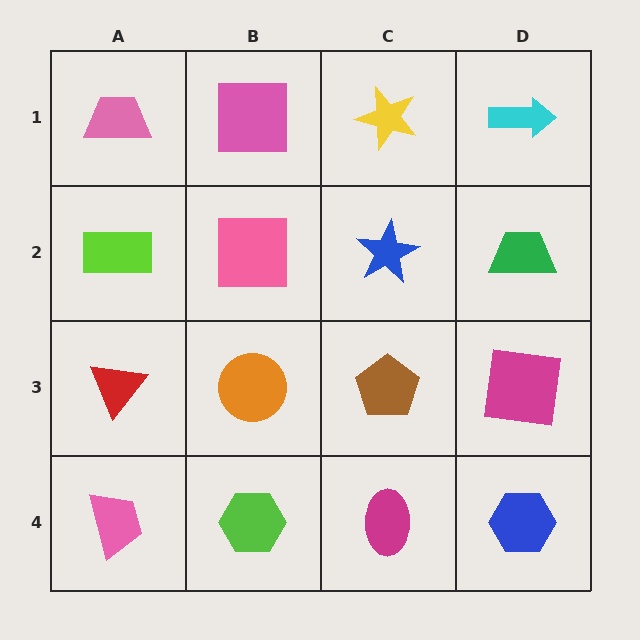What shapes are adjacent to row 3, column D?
A green trapezoid (row 2, column D), a blue hexagon (row 4, column D), a brown pentagon (row 3, column C).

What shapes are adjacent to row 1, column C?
A blue star (row 2, column C), a pink square (row 1, column B), a cyan arrow (row 1, column D).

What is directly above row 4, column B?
An orange circle.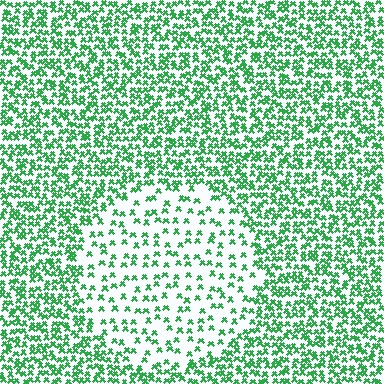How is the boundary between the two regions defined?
The boundary is defined by a change in element density (approximately 2.3x ratio). All elements are the same color, size, and shape.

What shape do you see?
I see a circle.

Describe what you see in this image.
The image contains small green elements arranged at two different densities. A circle-shaped region is visible where the elements are less densely packed than the surrounding area.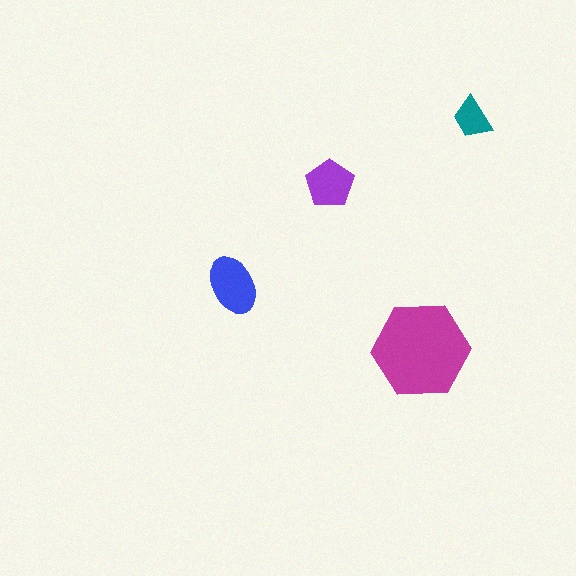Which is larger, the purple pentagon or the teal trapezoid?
The purple pentagon.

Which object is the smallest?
The teal trapezoid.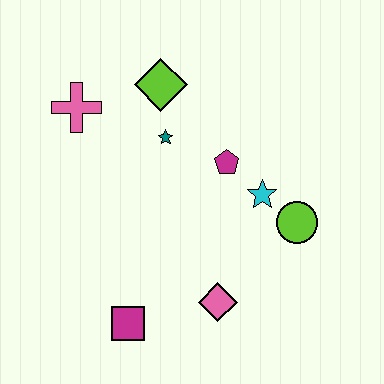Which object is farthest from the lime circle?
The pink cross is farthest from the lime circle.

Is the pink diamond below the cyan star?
Yes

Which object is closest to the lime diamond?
The teal star is closest to the lime diamond.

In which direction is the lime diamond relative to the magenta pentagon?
The lime diamond is above the magenta pentagon.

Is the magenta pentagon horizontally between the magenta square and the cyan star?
Yes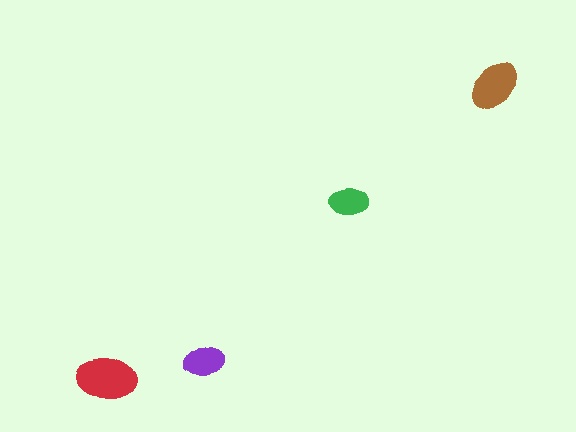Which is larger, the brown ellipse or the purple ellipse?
The brown one.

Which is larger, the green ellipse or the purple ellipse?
The purple one.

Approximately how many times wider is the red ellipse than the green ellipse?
About 1.5 times wider.